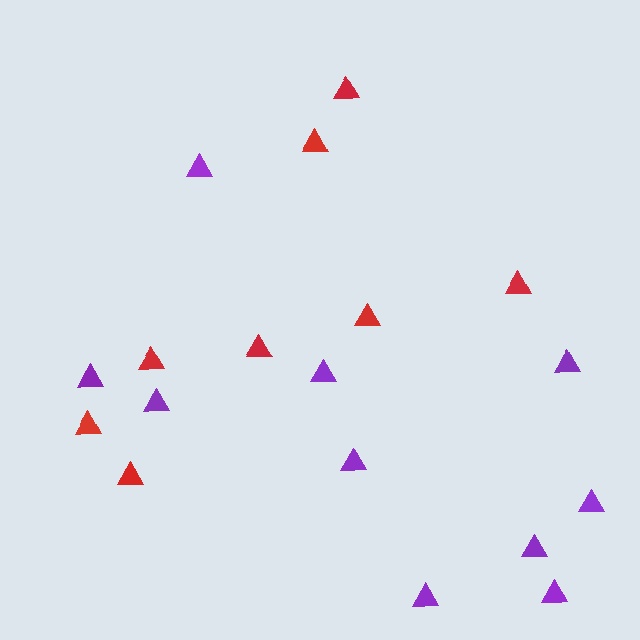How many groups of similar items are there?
There are 2 groups: one group of purple triangles (10) and one group of red triangles (8).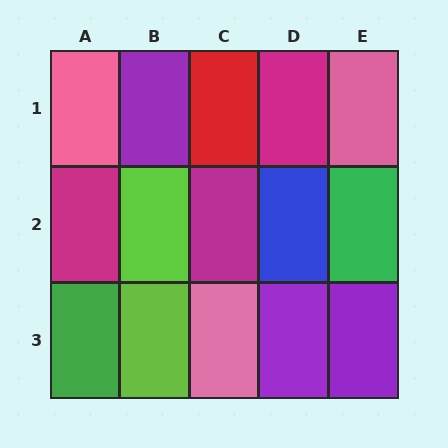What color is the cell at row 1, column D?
Magenta.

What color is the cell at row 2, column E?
Green.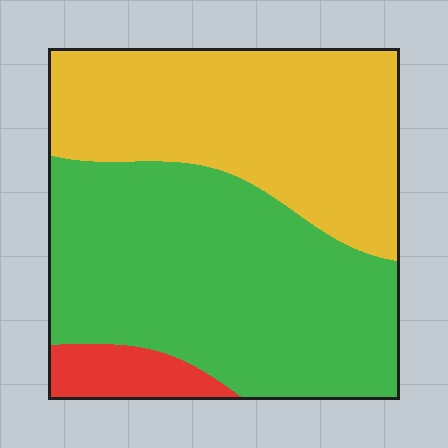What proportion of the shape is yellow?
Yellow covers about 40% of the shape.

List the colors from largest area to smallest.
From largest to smallest: green, yellow, red.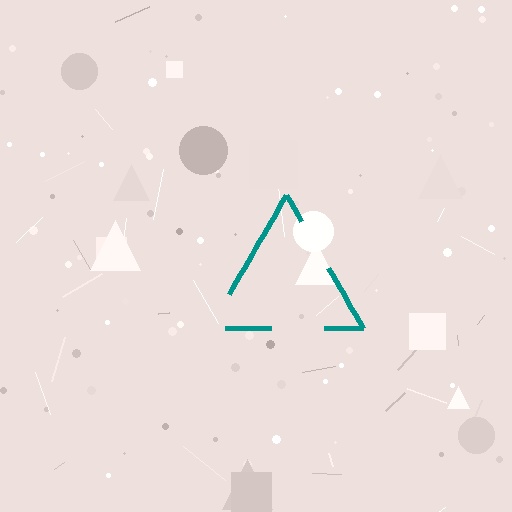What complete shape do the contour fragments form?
The contour fragments form a triangle.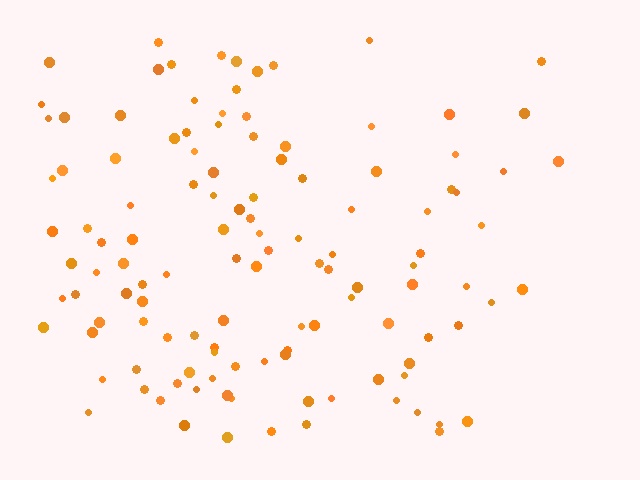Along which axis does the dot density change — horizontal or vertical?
Horizontal.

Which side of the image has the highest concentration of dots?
The left.